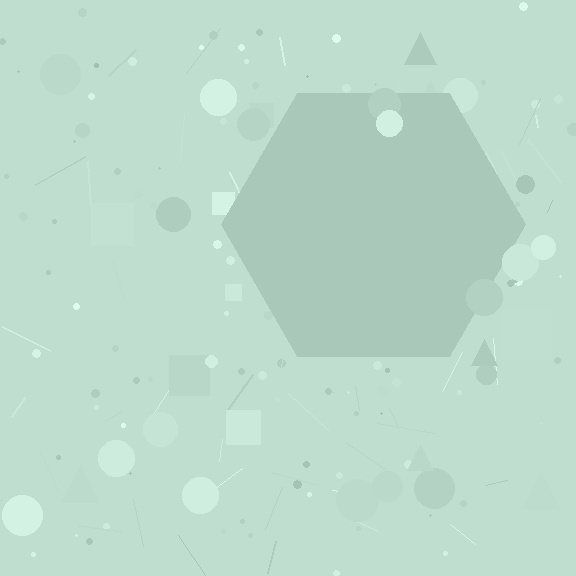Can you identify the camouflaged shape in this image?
The camouflaged shape is a hexagon.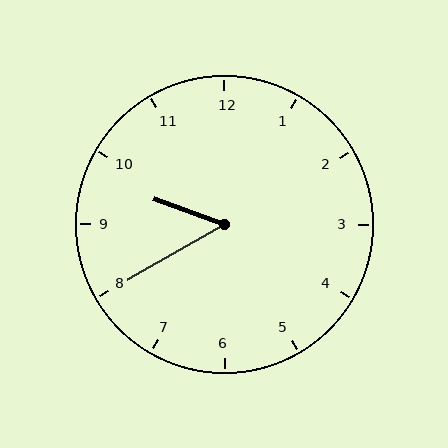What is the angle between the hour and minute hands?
Approximately 50 degrees.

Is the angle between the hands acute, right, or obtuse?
It is acute.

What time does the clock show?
9:40.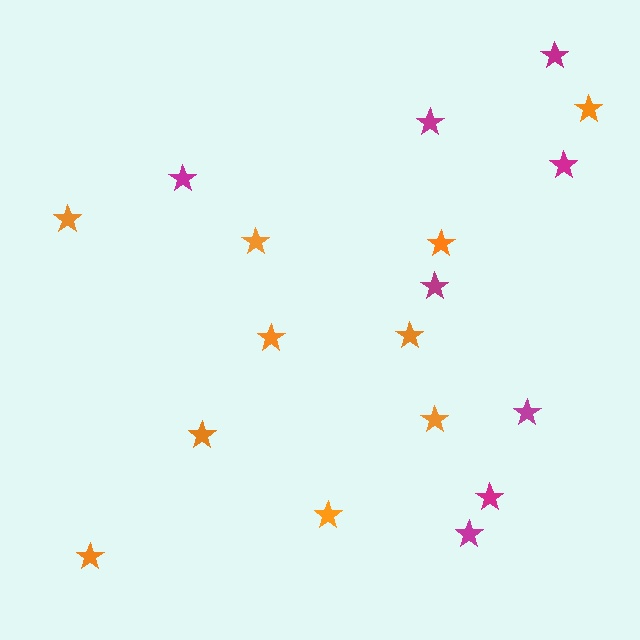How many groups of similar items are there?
There are 2 groups: one group of orange stars (10) and one group of magenta stars (8).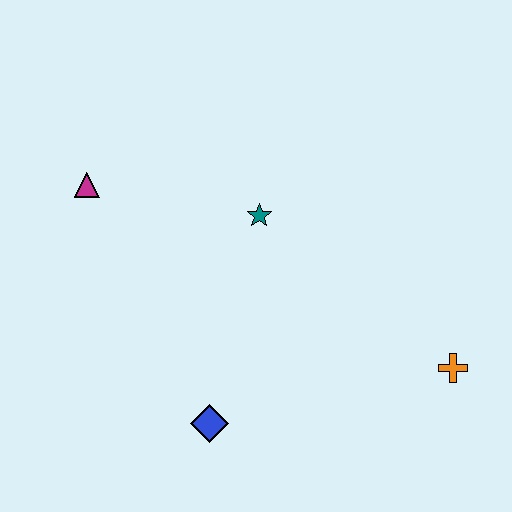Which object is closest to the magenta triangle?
The teal star is closest to the magenta triangle.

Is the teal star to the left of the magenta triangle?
No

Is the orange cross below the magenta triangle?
Yes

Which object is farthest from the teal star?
The orange cross is farthest from the teal star.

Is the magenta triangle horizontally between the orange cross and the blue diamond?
No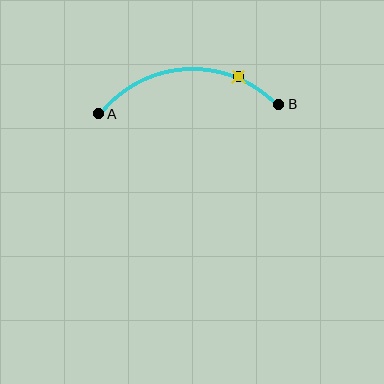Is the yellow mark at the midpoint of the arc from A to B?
No. The yellow mark lies on the arc but is closer to endpoint B. The arc midpoint would be at the point on the curve equidistant along the arc from both A and B.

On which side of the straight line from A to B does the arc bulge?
The arc bulges above the straight line connecting A and B.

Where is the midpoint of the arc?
The arc midpoint is the point on the curve farthest from the straight line joining A and B. It sits above that line.